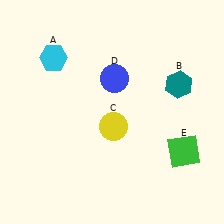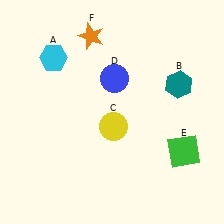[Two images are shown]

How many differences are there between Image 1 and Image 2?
There is 1 difference between the two images.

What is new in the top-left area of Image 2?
An orange star (F) was added in the top-left area of Image 2.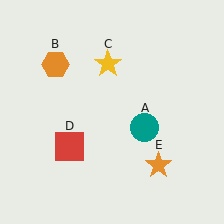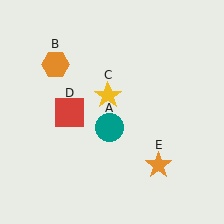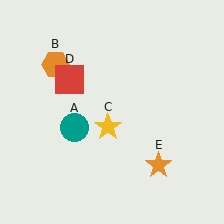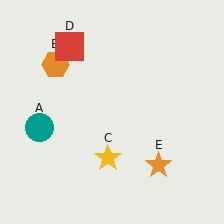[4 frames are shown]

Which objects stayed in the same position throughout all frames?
Orange hexagon (object B) and orange star (object E) remained stationary.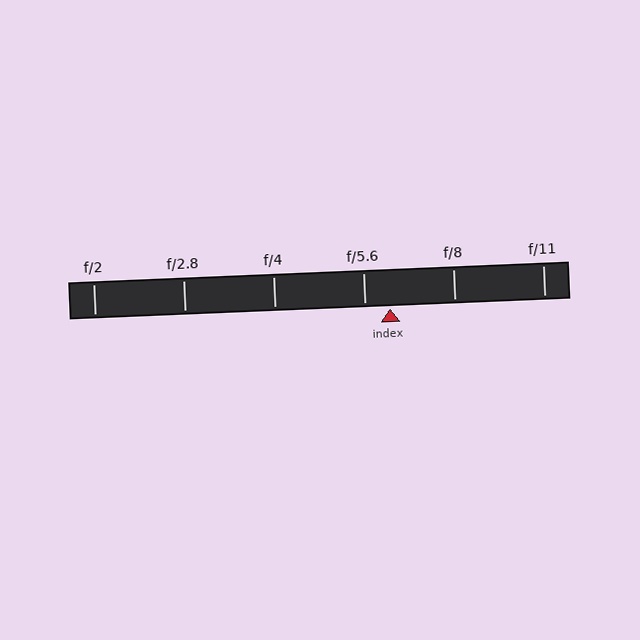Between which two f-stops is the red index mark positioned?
The index mark is between f/5.6 and f/8.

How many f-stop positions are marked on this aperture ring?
There are 6 f-stop positions marked.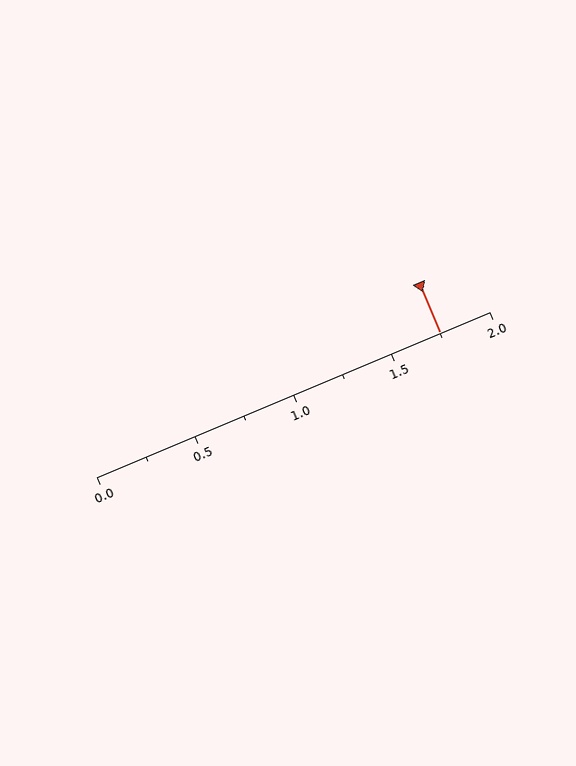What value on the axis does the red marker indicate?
The marker indicates approximately 1.75.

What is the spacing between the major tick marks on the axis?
The major ticks are spaced 0.5 apart.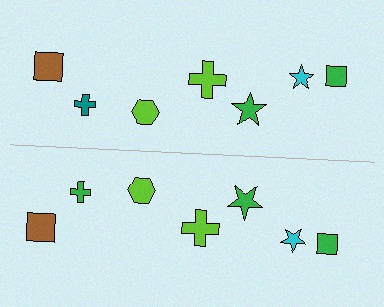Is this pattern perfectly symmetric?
No, the pattern is not perfectly symmetric. The green cross on the bottom side breaks the symmetry — its mirror counterpart is teal.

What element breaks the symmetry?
The green cross on the bottom side breaks the symmetry — its mirror counterpart is teal.